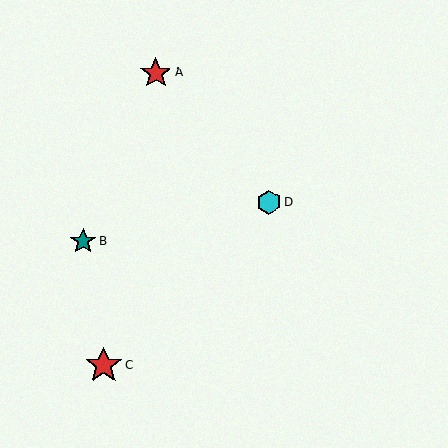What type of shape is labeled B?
Shape B is a teal star.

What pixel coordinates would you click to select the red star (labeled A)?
Click at (156, 73) to select the red star A.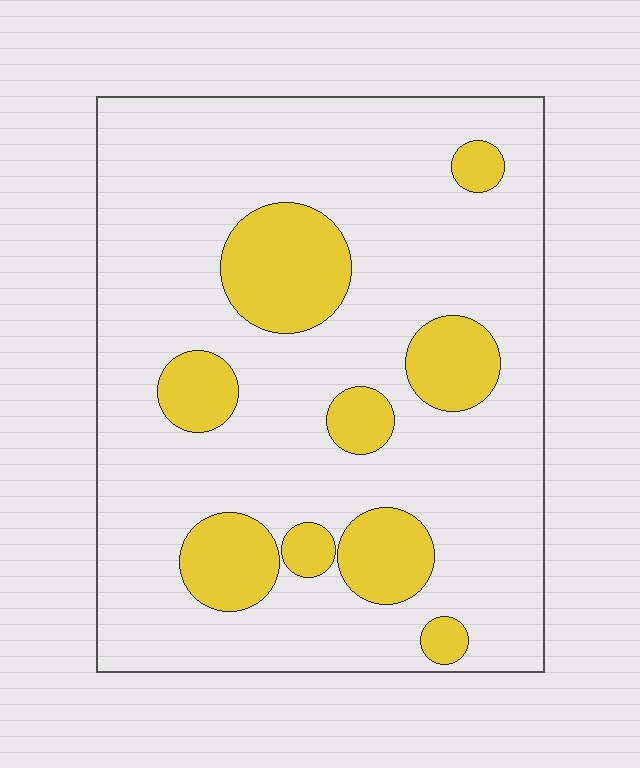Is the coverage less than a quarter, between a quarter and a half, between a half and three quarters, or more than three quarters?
Less than a quarter.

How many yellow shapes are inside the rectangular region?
9.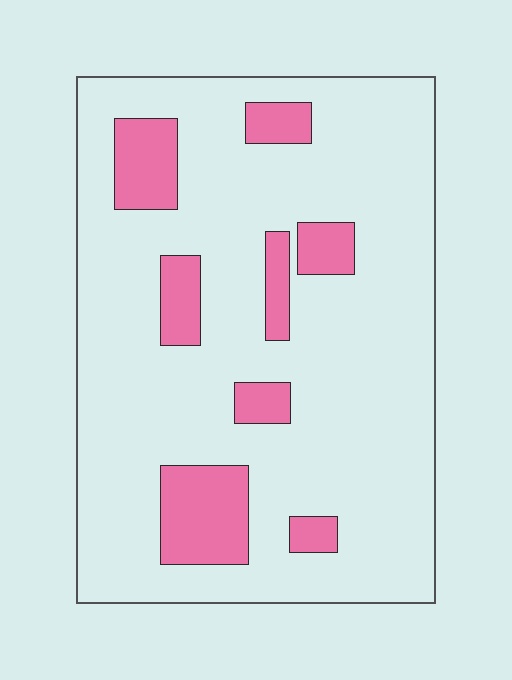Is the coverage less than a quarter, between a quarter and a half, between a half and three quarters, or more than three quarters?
Less than a quarter.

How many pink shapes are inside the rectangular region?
8.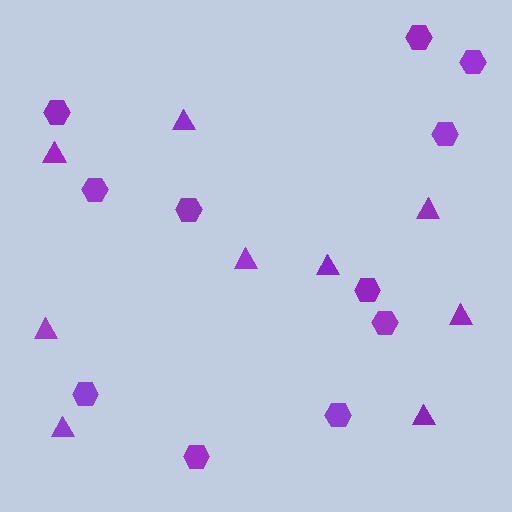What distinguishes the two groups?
There are 2 groups: one group of hexagons (11) and one group of triangles (9).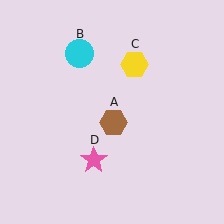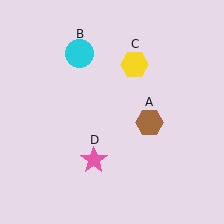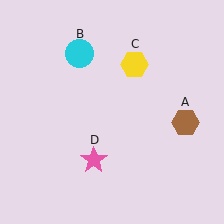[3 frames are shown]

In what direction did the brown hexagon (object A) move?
The brown hexagon (object A) moved right.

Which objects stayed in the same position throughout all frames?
Cyan circle (object B) and yellow hexagon (object C) and pink star (object D) remained stationary.